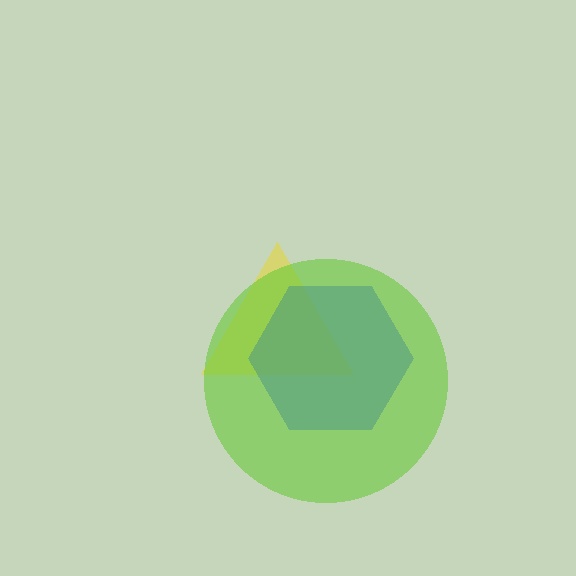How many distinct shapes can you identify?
There are 3 distinct shapes: a yellow triangle, a blue hexagon, a lime circle.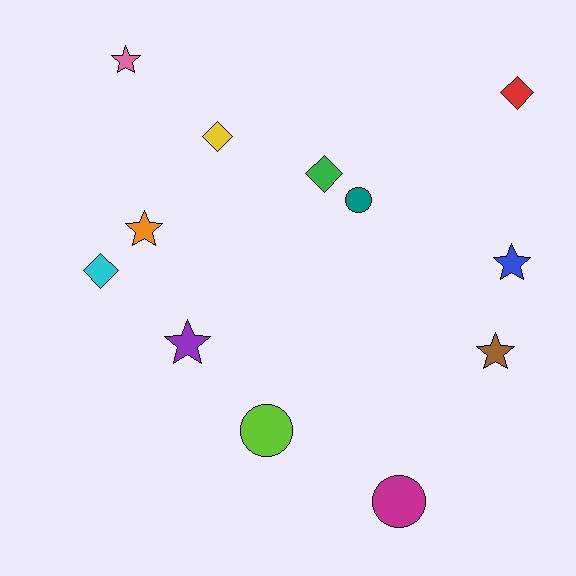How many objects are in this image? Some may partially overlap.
There are 12 objects.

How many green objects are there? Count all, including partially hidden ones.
There is 1 green object.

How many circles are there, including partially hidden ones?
There are 3 circles.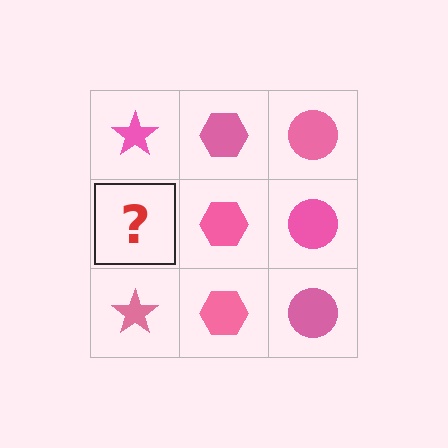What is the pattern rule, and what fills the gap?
The rule is that each column has a consistent shape. The gap should be filled with a pink star.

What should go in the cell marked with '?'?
The missing cell should contain a pink star.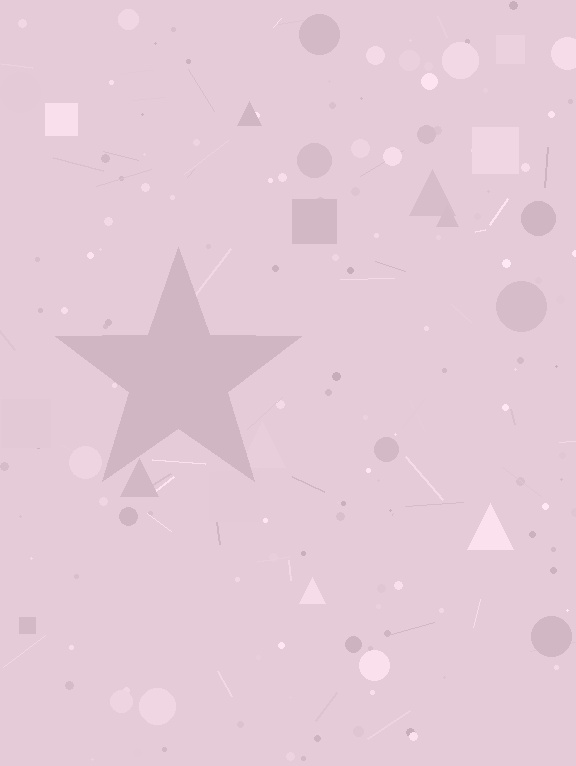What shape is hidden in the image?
A star is hidden in the image.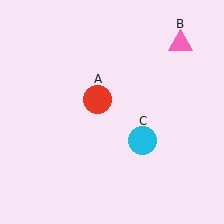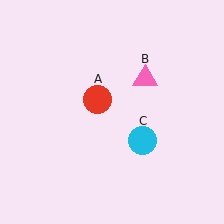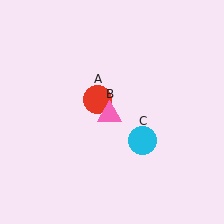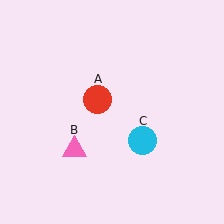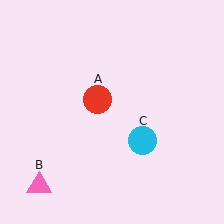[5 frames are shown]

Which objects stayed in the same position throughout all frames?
Red circle (object A) and cyan circle (object C) remained stationary.